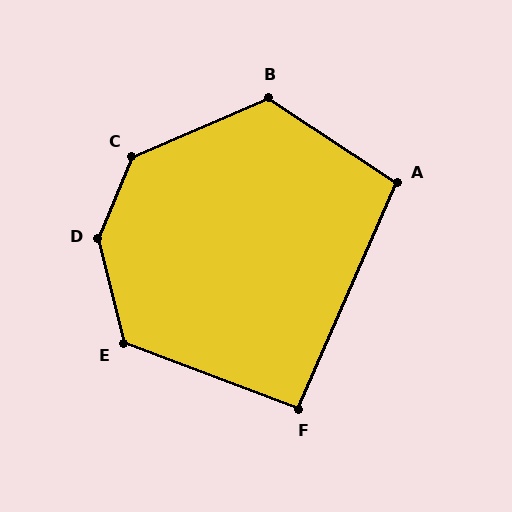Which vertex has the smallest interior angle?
F, at approximately 93 degrees.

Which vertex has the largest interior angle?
D, at approximately 144 degrees.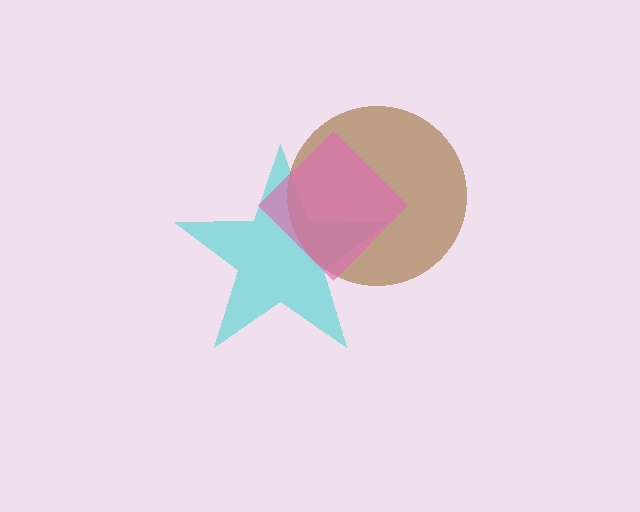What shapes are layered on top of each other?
The layered shapes are: a cyan star, a brown circle, a pink diamond.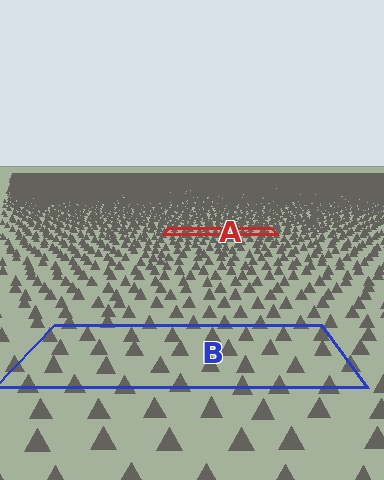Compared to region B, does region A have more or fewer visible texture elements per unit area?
Region A has more texture elements per unit area — they are packed more densely because it is farther away.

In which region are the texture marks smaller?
The texture marks are smaller in region A, because it is farther away.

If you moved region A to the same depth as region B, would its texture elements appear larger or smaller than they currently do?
They would appear larger. At a closer depth, the same texture elements are projected at a bigger on-screen size.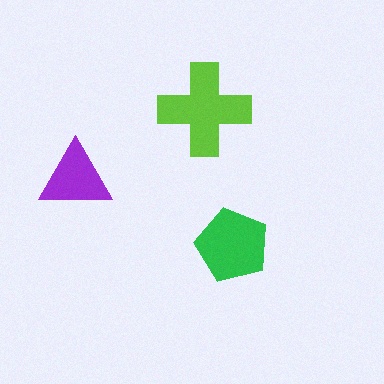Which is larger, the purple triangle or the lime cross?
The lime cross.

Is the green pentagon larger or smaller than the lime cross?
Smaller.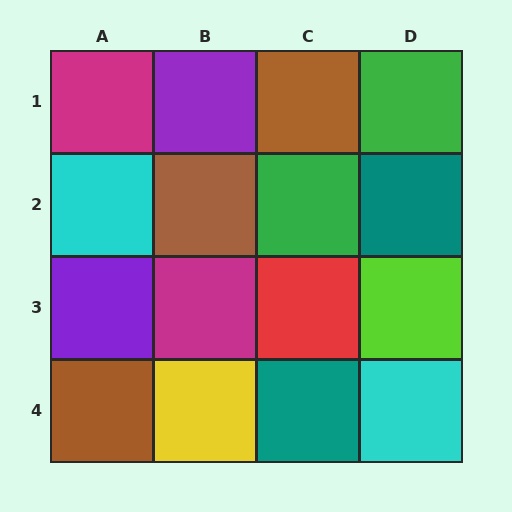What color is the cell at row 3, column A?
Purple.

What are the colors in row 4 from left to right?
Brown, yellow, teal, cyan.